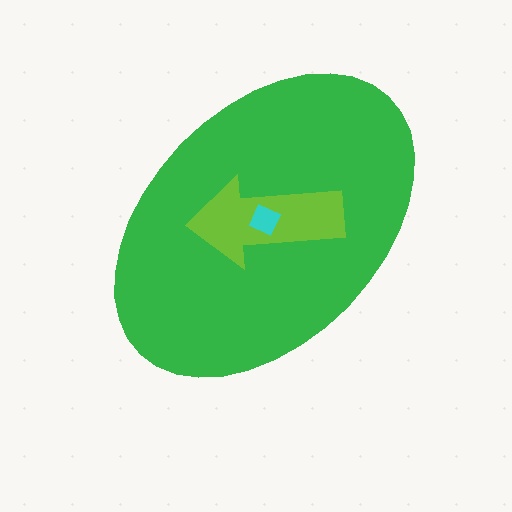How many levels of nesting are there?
3.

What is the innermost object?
The cyan diamond.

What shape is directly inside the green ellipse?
The lime arrow.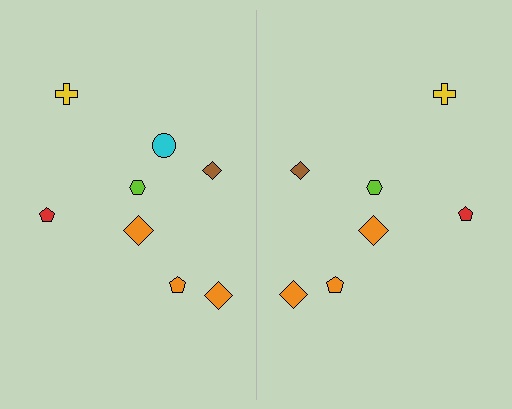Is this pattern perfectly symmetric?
No, the pattern is not perfectly symmetric. A cyan circle is missing from the right side.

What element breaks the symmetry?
A cyan circle is missing from the right side.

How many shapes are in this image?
There are 15 shapes in this image.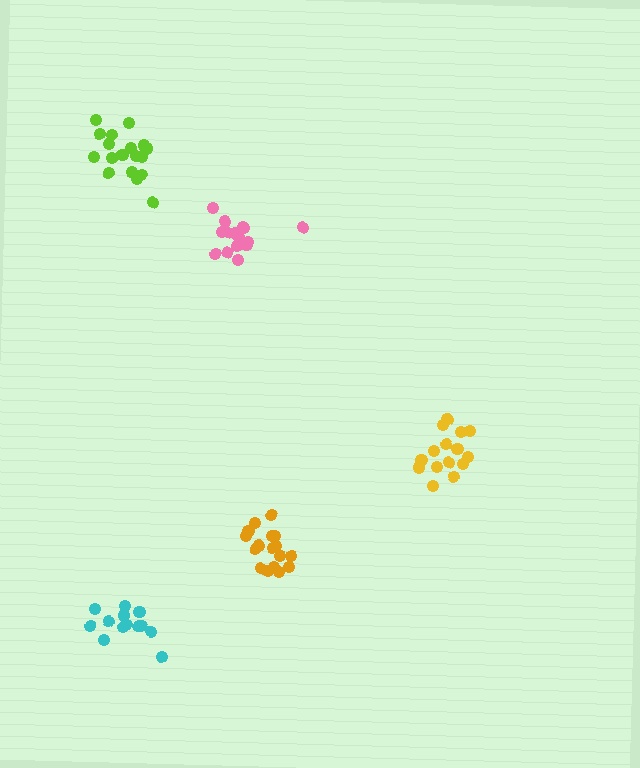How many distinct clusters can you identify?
There are 5 distinct clusters.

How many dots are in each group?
Group 1: 18 dots, Group 2: 13 dots, Group 3: 17 dots, Group 4: 15 dots, Group 5: 16 dots (79 total).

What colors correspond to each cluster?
The clusters are colored: lime, cyan, orange, yellow, pink.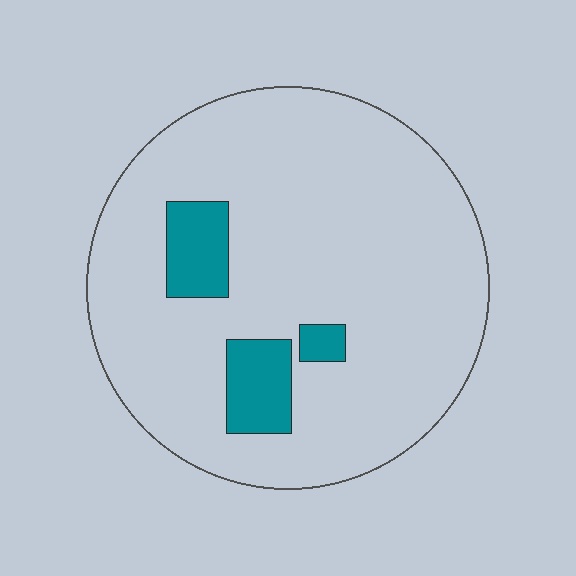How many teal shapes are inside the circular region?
3.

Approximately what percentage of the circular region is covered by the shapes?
Approximately 10%.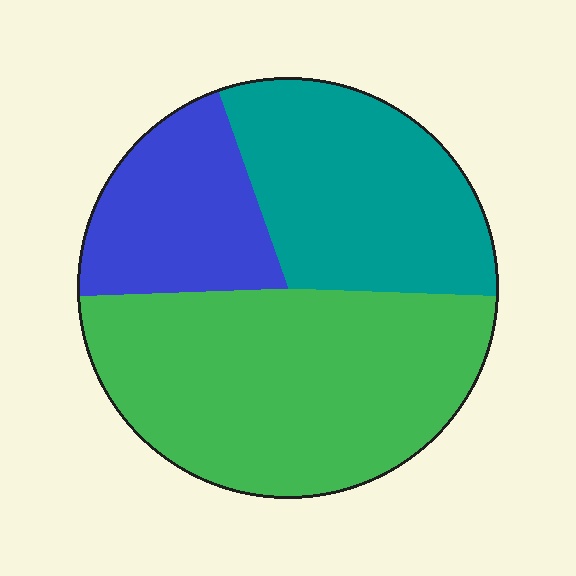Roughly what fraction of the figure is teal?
Teal takes up between a quarter and a half of the figure.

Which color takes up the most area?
Green, at roughly 50%.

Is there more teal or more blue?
Teal.